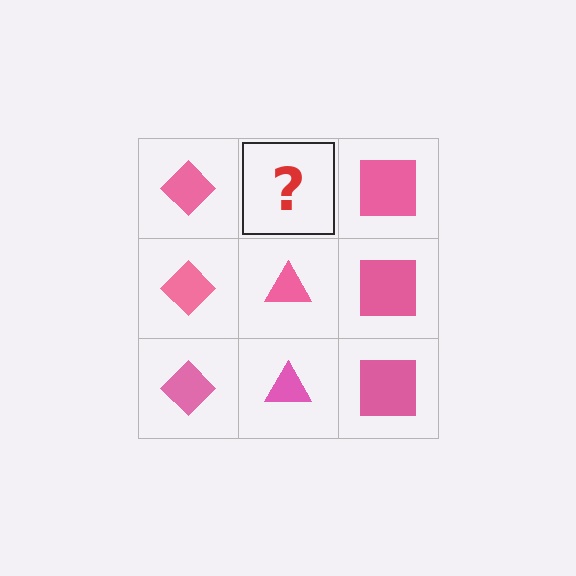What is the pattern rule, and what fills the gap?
The rule is that each column has a consistent shape. The gap should be filled with a pink triangle.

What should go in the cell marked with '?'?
The missing cell should contain a pink triangle.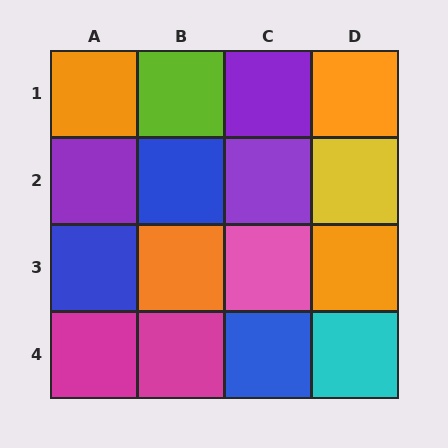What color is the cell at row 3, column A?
Blue.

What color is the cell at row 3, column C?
Pink.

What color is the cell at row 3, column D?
Orange.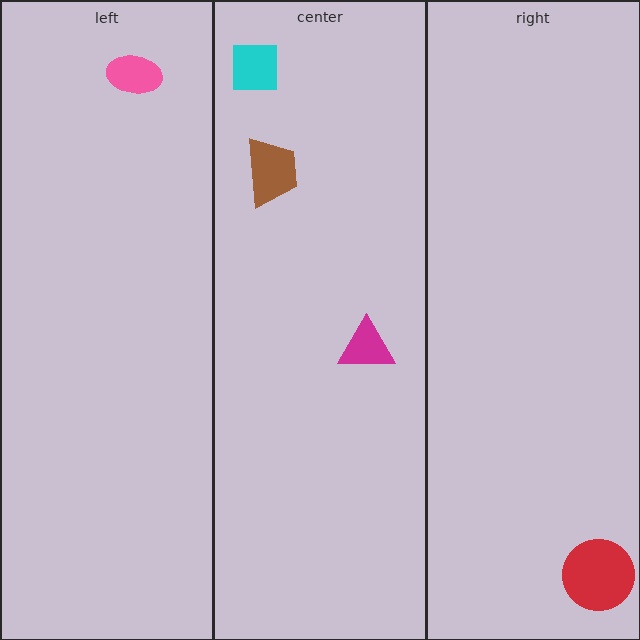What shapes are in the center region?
The magenta triangle, the brown trapezoid, the cyan square.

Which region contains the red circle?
The right region.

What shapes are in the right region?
The red circle.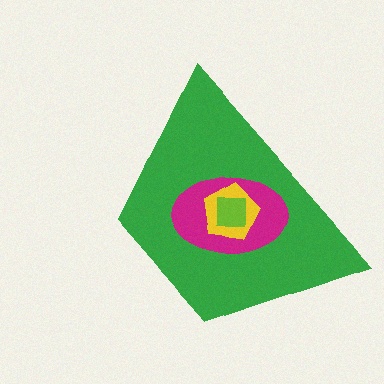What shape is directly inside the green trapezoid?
The magenta ellipse.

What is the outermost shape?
The green trapezoid.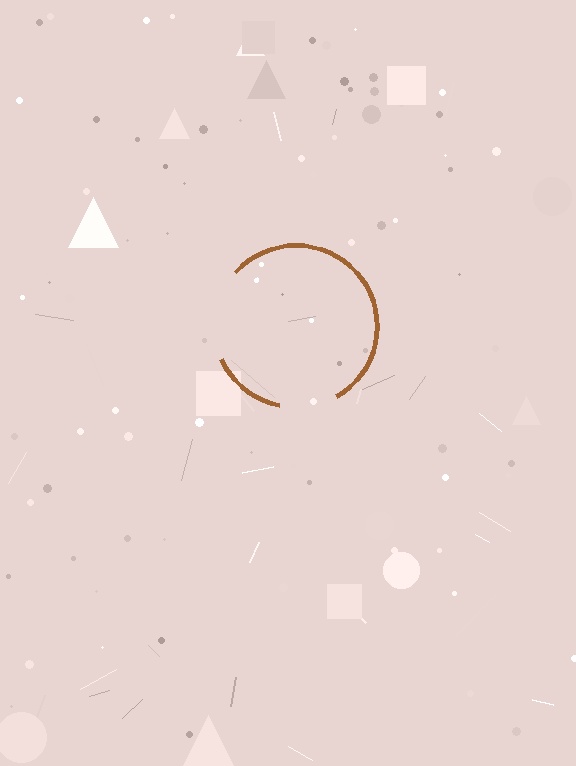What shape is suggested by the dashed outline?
The dashed outline suggests a circle.